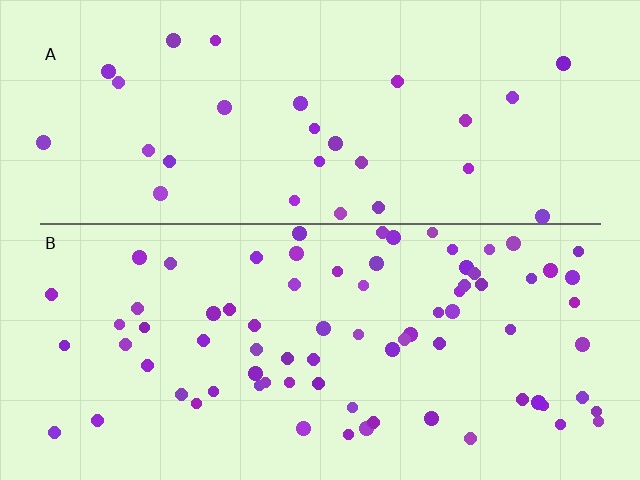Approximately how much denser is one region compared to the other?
Approximately 2.7× — region B over region A.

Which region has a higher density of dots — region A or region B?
B (the bottom).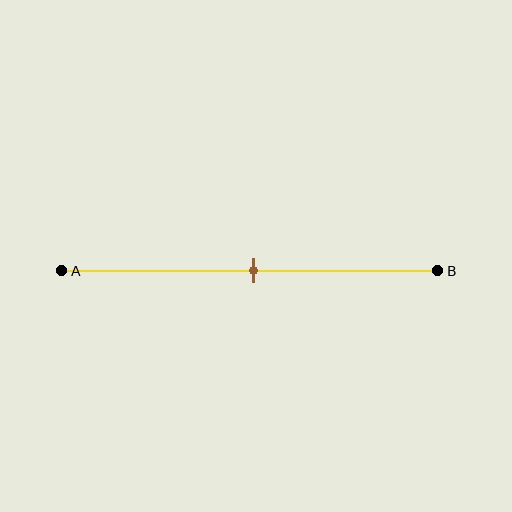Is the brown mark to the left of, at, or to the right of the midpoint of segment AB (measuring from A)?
The brown mark is approximately at the midpoint of segment AB.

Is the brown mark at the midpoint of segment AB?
Yes, the mark is approximately at the midpoint.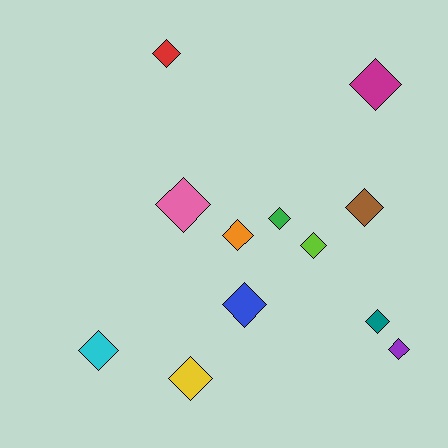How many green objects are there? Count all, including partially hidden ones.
There is 1 green object.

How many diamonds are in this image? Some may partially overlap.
There are 12 diamonds.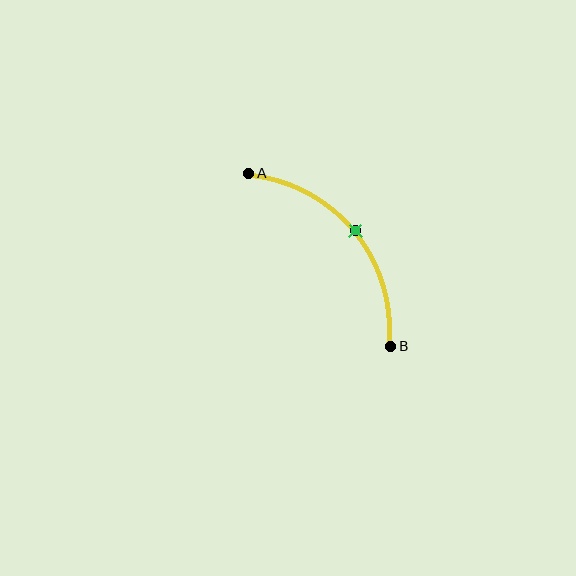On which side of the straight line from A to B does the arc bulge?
The arc bulges above and to the right of the straight line connecting A and B.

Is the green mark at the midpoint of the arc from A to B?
Yes. The green mark lies on the arc at equal arc-length from both A and B — it is the arc midpoint.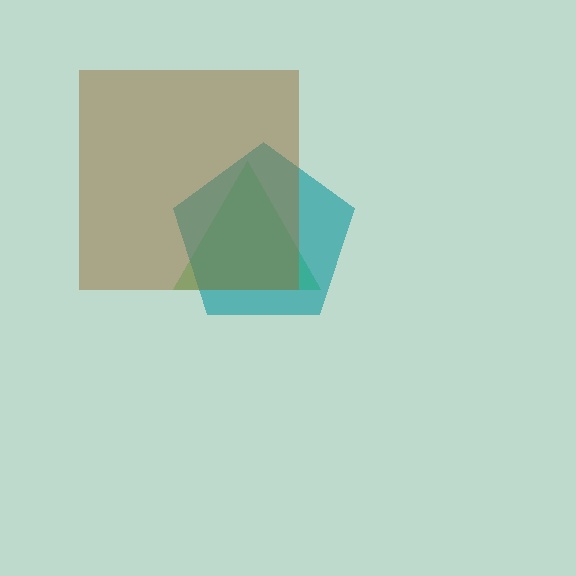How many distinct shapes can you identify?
There are 3 distinct shapes: a green triangle, a teal pentagon, a brown square.